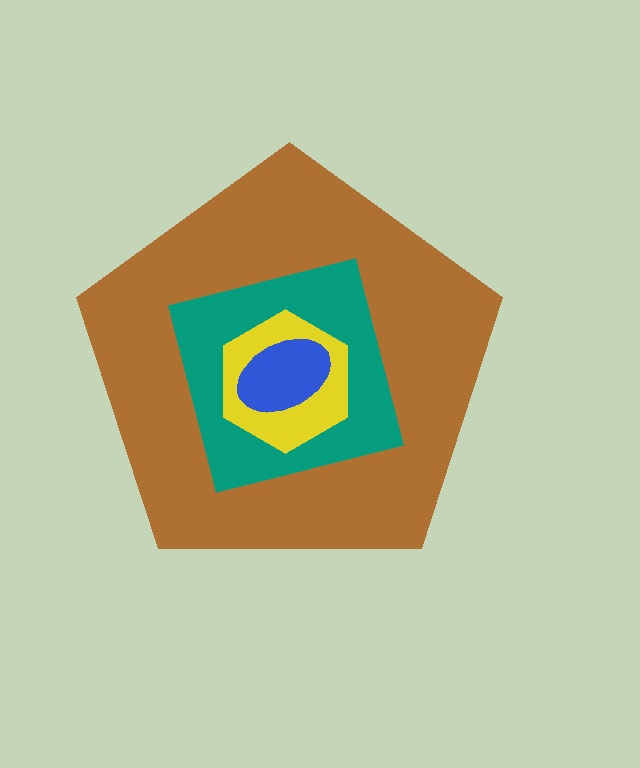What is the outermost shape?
The brown pentagon.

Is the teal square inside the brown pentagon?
Yes.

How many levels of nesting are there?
4.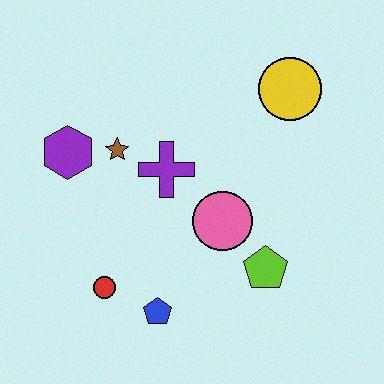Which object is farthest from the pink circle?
The purple hexagon is farthest from the pink circle.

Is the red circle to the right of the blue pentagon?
No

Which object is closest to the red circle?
The blue pentagon is closest to the red circle.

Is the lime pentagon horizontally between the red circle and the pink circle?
No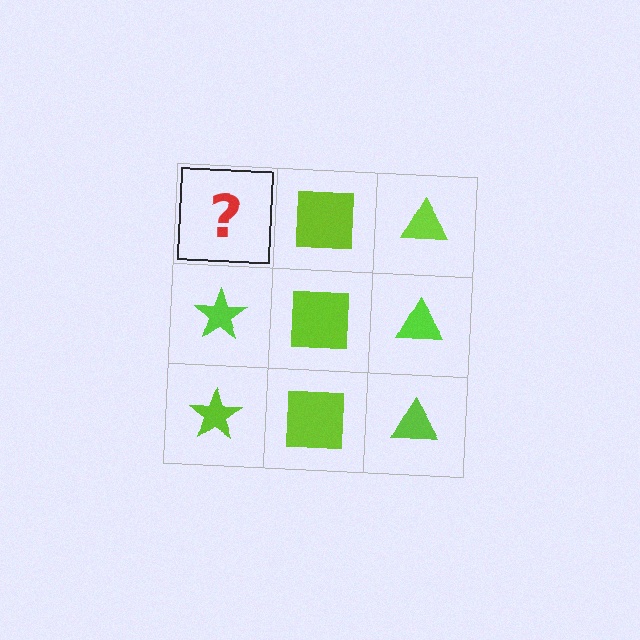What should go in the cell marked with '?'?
The missing cell should contain a lime star.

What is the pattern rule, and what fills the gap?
The rule is that each column has a consistent shape. The gap should be filled with a lime star.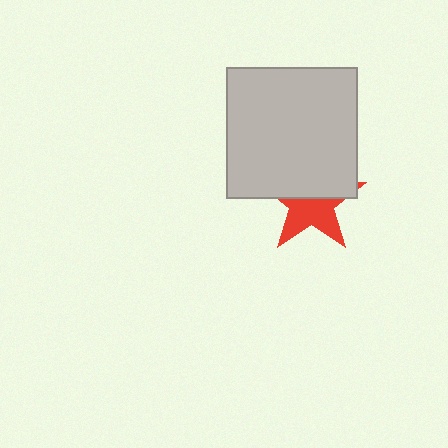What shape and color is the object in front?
The object in front is a light gray square.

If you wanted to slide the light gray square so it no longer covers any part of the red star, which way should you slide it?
Slide it up — that is the most direct way to separate the two shapes.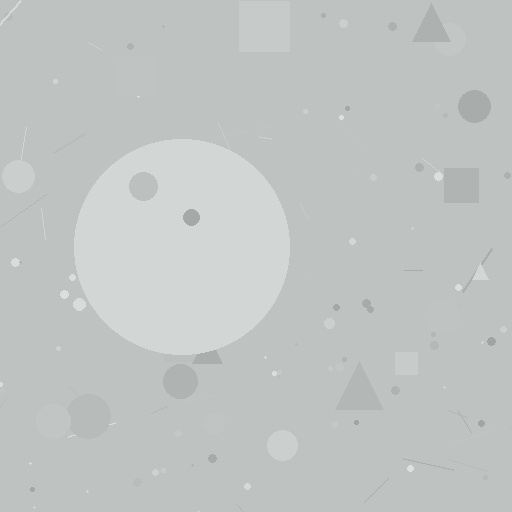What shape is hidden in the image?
A circle is hidden in the image.